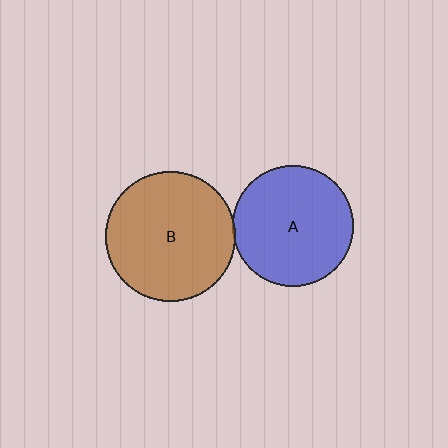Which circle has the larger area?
Circle B (brown).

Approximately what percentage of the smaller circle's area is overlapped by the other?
Approximately 5%.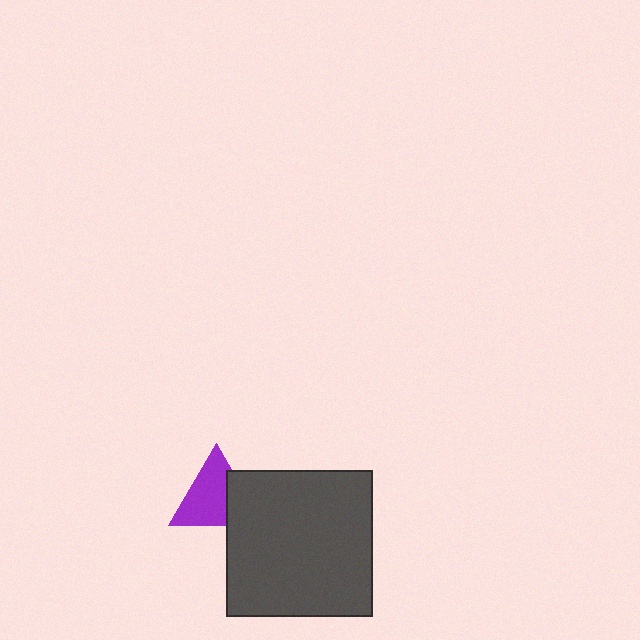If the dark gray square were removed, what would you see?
You would see the complete purple triangle.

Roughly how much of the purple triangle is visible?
Most of it is visible (roughly 68%).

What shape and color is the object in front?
The object in front is a dark gray square.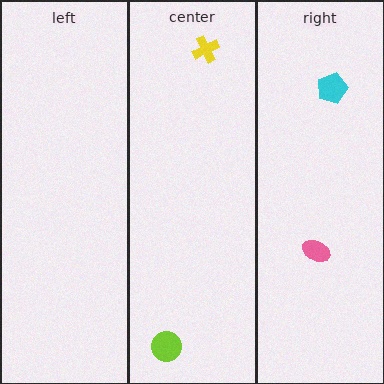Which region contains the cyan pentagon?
The right region.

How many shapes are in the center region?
2.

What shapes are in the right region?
The cyan pentagon, the pink ellipse.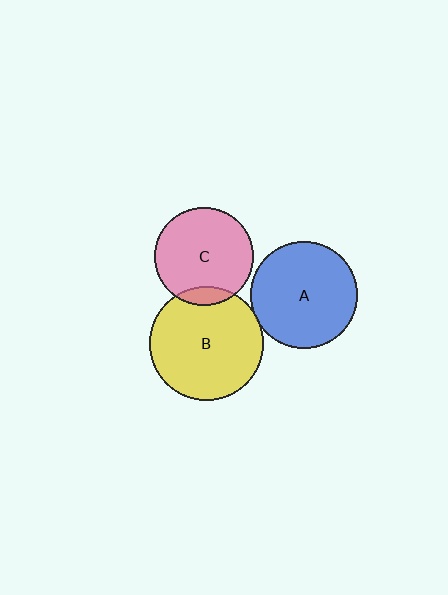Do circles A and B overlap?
Yes.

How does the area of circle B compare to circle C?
Approximately 1.3 times.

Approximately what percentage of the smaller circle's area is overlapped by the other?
Approximately 5%.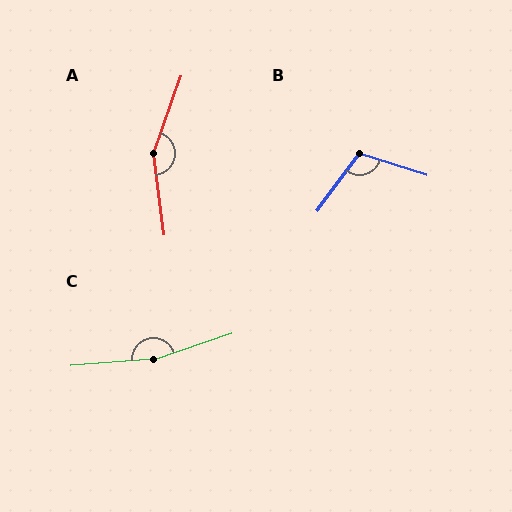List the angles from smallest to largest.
B (109°), A (154°), C (166°).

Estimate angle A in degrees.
Approximately 154 degrees.